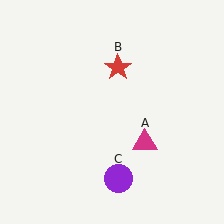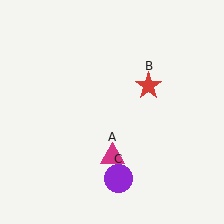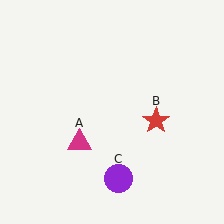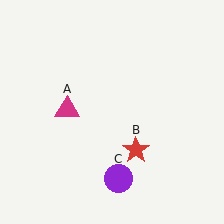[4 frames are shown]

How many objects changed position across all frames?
2 objects changed position: magenta triangle (object A), red star (object B).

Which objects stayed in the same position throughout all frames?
Purple circle (object C) remained stationary.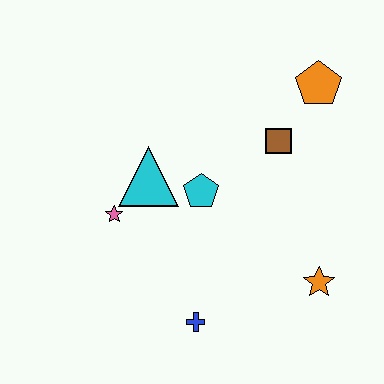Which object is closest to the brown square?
The orange pentagon is closest to the brown square.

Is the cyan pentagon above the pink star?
Yes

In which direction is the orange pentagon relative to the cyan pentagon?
The orange pentagon is to the right of the cyan pentagon.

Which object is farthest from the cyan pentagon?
The orange pentagon is farthest from the cyan pentagon.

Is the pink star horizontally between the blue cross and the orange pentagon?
No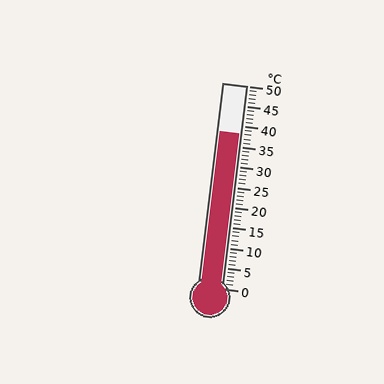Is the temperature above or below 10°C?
The temperature is above 10°C.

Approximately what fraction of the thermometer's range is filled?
The thermometer is filled to approximately 75% of its range.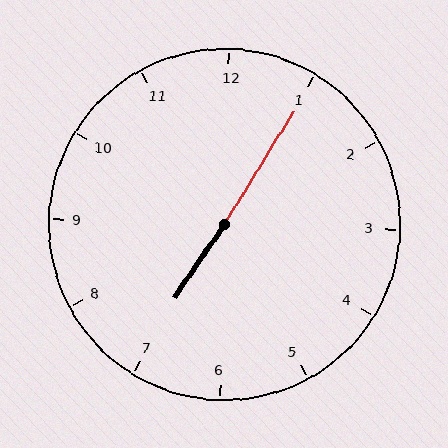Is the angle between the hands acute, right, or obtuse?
It is obtuse.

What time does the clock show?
7:05.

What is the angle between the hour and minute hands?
Approximately 178 degrees.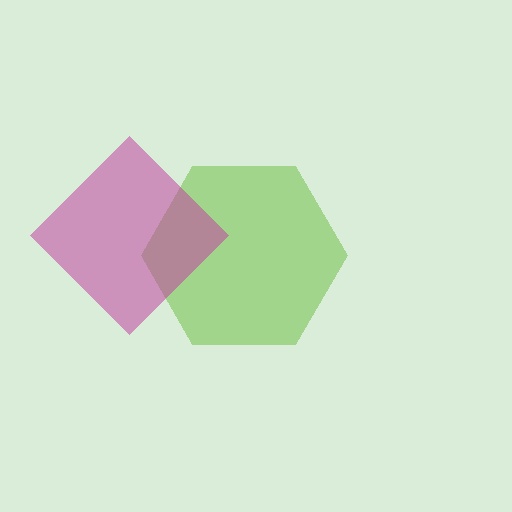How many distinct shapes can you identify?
There are 2 distinct shapes: a lime hexagon, a magenta diamond.